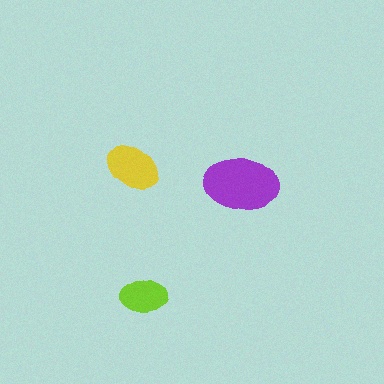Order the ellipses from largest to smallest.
the purple one, the yellow one, the lime one.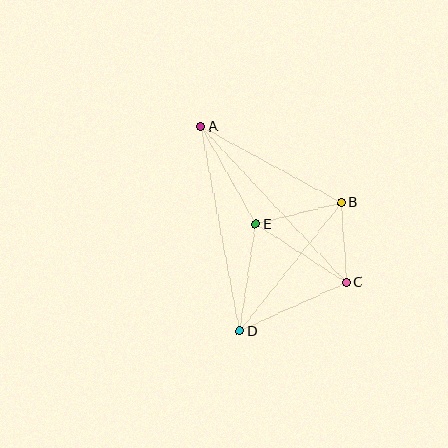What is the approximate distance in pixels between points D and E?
The distance between D and E is approximately 108 pixels.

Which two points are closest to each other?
Points B and C are closest to each other.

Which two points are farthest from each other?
Points A and C are farthest from each other.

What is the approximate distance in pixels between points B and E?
The distance between B and E is approximately 89 pixels.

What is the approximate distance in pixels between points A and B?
The distance between A and B is approximately 160 pixels.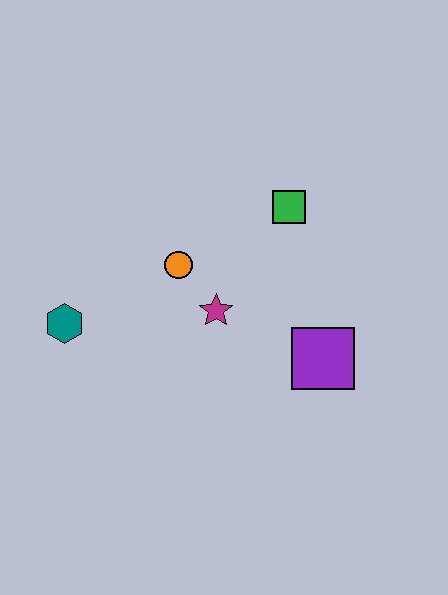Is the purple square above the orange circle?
No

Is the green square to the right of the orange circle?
Yes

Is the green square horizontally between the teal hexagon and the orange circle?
No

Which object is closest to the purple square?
The magenta star is closest to the purple square.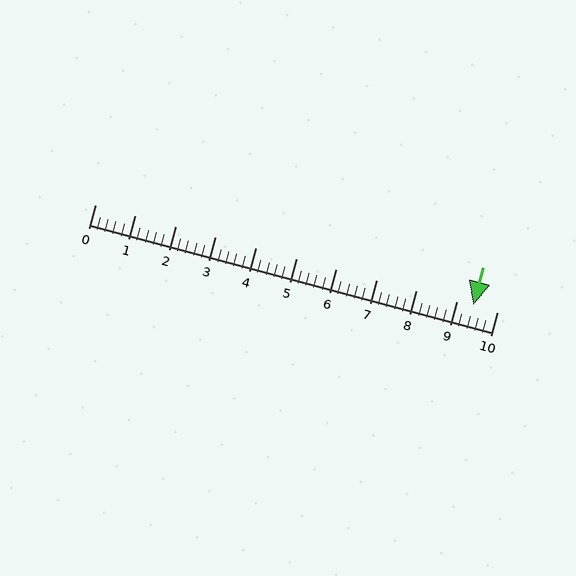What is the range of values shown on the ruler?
The ruler shows values from 0 to 10.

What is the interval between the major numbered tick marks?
The major tick marks are spaced 1 units apart.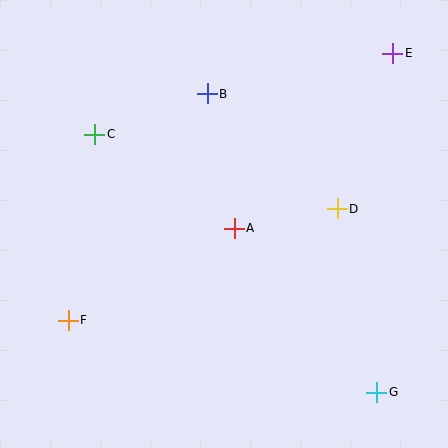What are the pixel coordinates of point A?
Point A is at (234, 228).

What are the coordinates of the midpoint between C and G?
The midpoint between C and G is at (236, 263).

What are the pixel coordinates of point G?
Point G is at (377, 392).